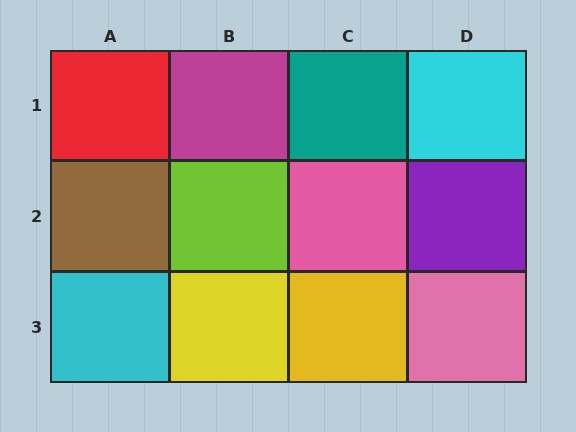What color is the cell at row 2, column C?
Pink.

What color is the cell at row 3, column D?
Pink.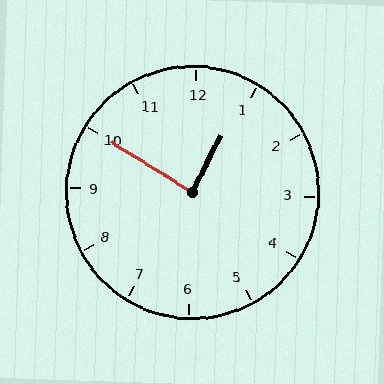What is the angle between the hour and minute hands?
Approximately 85 degrees.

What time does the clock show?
12:50.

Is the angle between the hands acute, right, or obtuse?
It is right.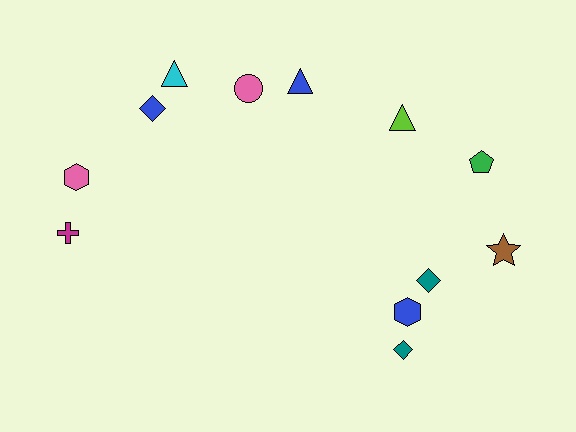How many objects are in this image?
There are 12 objects.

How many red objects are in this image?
There are no red objects.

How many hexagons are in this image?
There are 2 hexagons.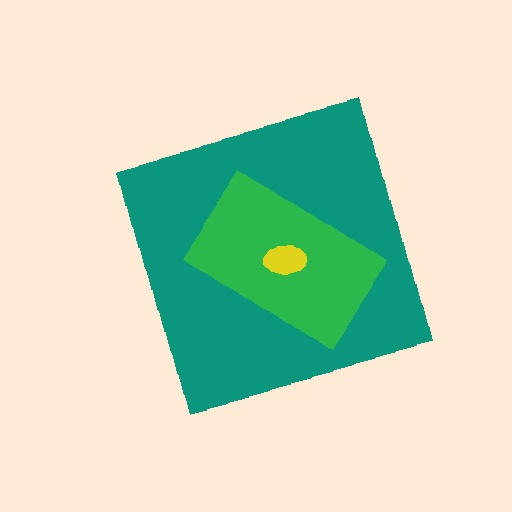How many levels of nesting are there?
3.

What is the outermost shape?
The teal square.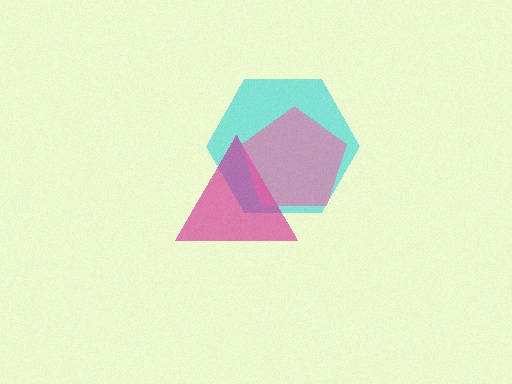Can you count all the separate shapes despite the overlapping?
Yes, there are 3 separate shapes.